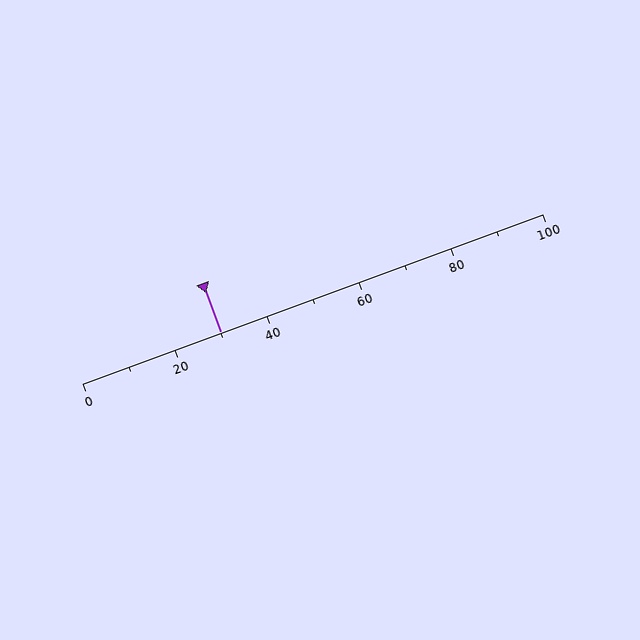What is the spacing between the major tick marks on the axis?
The major ticks are spaced 20 apart.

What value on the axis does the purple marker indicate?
The marker indicates approximately 30.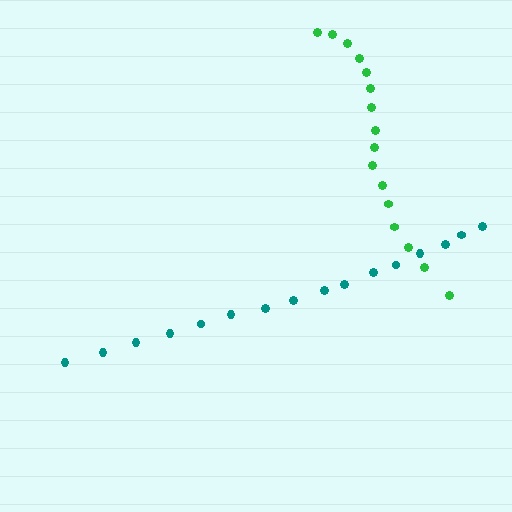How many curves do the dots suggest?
There are 2 distinct paths.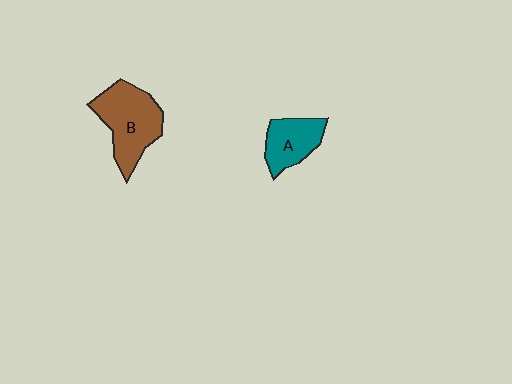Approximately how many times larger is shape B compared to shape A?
Approximately 1.6 times.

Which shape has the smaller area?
Shape A (teal).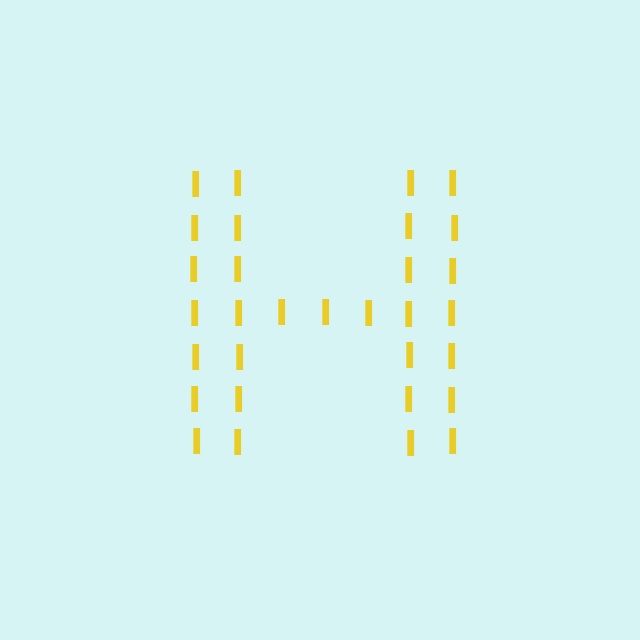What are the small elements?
The small elements are letter I's.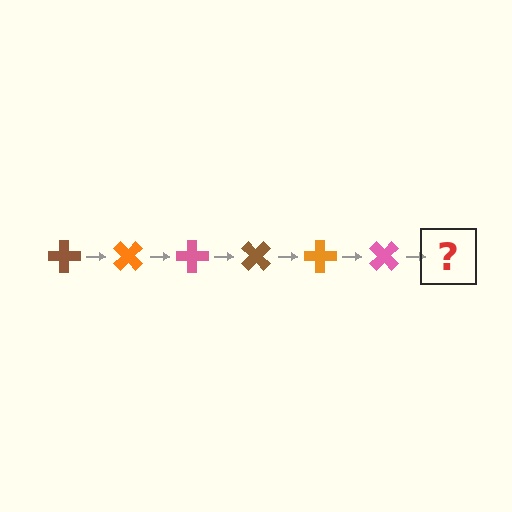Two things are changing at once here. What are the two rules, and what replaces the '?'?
The two rules are that it rotates 45 degrees each step and the color cycles through brown, orange, and pink. The '?' should be a brown cross, rotated 270 degrees from the start.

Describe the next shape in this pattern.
It should be a brown cross, rotated 270 degrees from the start.